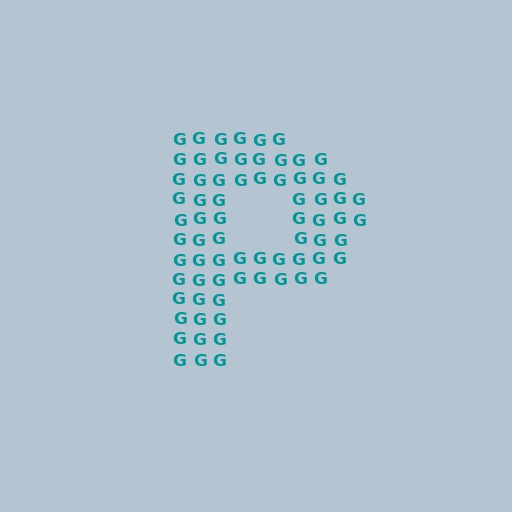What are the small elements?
The small elements are letter G's.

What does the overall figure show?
The overall figure shows the letter P.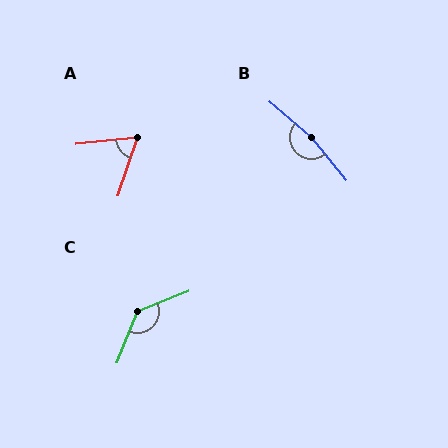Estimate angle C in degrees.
Approximately 134 degrees.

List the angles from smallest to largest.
A (66°), C (134°), B (170°).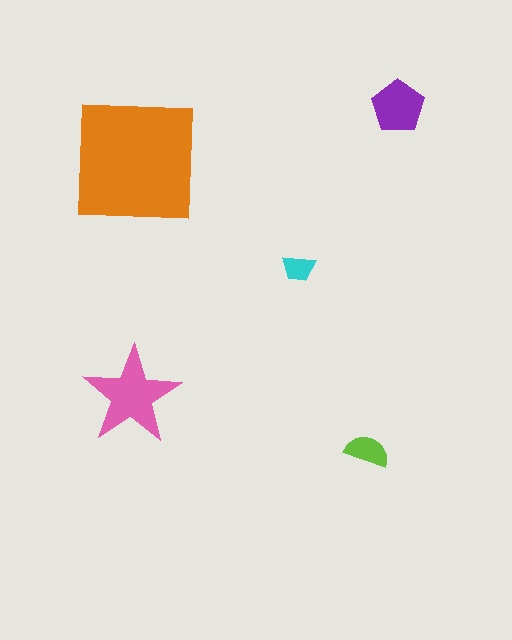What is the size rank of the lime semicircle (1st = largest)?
4th.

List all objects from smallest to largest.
The cyan trapezoid, the lime semicircle, the purple pentagon, the pink star, the orange square.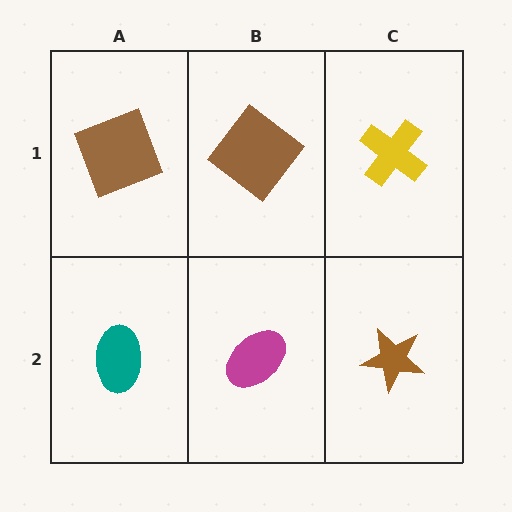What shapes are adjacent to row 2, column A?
A brown square (row 1, column A), a magenta ellipse (row 2, column B).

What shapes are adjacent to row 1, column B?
A magenta ellipse (row 2, column B), a brown square (row 1, column A), a yellow cross (row 1, column C).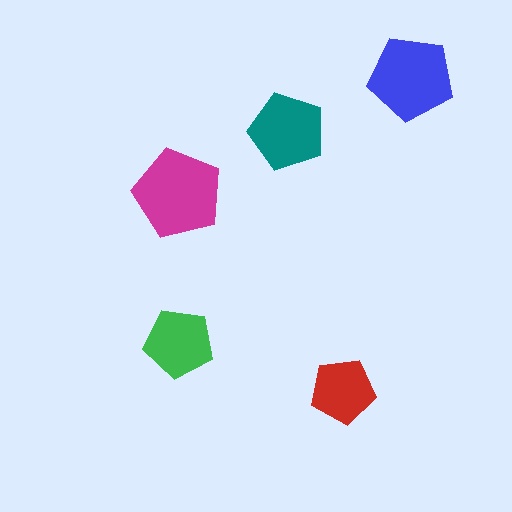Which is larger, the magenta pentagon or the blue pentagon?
The magenta one.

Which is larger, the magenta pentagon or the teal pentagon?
The magenta one.